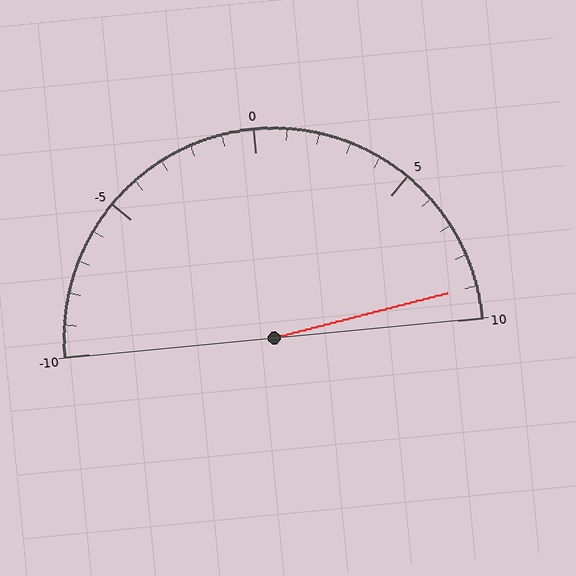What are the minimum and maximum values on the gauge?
The gauge ranges from -10 to 10.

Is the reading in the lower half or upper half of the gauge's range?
The reading is in the upper half of the range (-10 to 10).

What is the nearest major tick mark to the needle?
The nearest major tick mark is 10.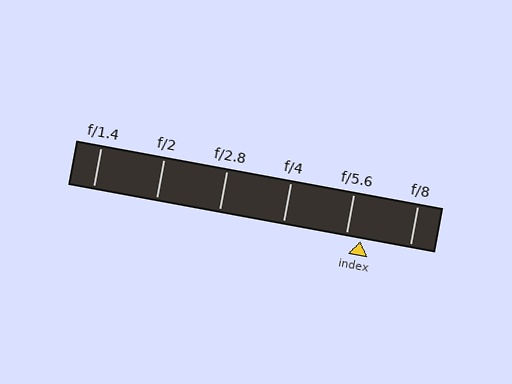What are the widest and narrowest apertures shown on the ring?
The widest aperture shown is f/1.4 and the narrowest is f/8.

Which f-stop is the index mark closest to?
The index mark is closest to f/5.6.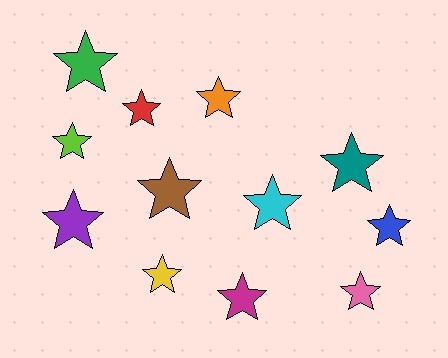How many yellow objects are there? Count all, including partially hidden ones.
There is 1 yellow object.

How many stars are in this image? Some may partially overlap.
There are 12 stars.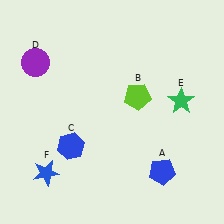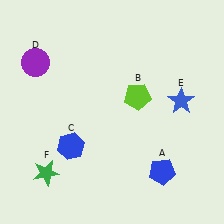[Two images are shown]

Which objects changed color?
E changed from green to blue. F changed from blue to green.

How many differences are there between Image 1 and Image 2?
There are 2 differences between the two images.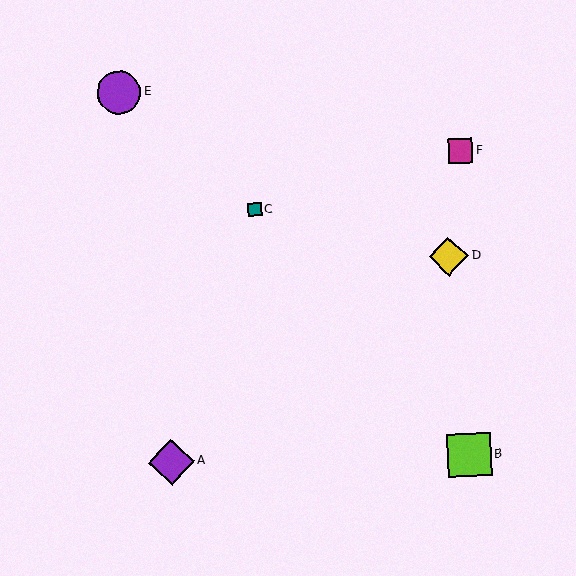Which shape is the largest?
The purple diamond (labeled A) is the largest.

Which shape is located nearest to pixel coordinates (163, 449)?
The purple diamond (labeled A) at (171, 462) is nearest to that location.